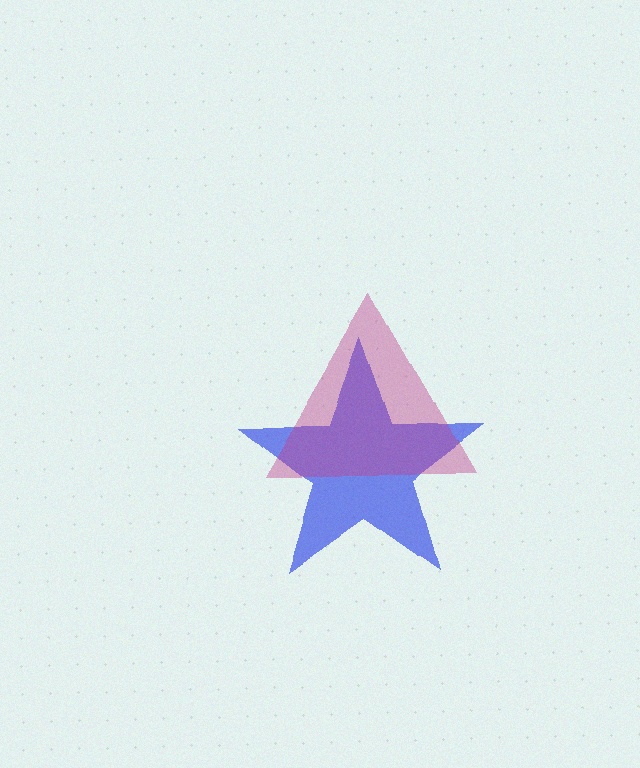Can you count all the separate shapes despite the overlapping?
Yes, there are 2 separate shapes.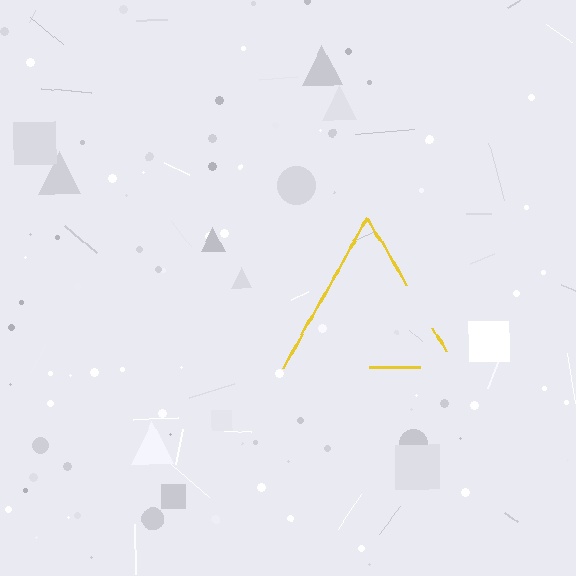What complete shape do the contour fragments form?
The contour fragments form a triangle.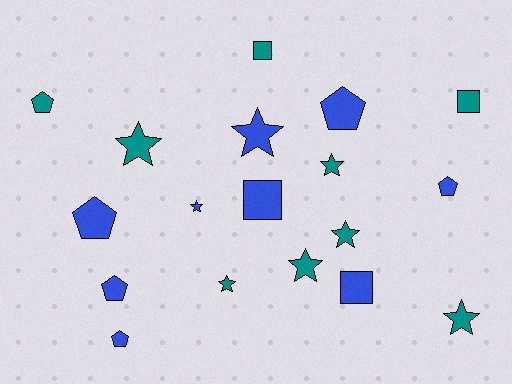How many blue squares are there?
There are 2 blue squares.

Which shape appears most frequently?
Star, with 8 objects.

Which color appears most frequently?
Blue, with 9 objects.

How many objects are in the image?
There are 18 objects.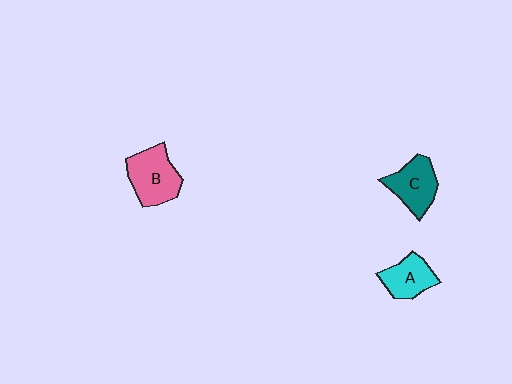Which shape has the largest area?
Shape B (pink).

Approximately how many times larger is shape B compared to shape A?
Approximately 1.4 times.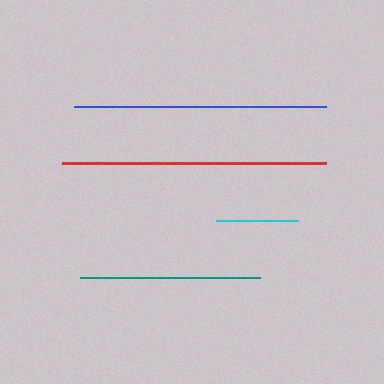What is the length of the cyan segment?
The cyan segment is approximately 82 pixels long.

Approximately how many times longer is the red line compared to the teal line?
The red line is approximately 1.5 times the length of the teal line.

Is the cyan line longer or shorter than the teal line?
The teal line is longer than the cyan line.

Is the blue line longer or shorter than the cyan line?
The blue line is longer than the cyan line.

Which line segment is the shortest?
The cyan line is the shortest at approximately 82 pixels.